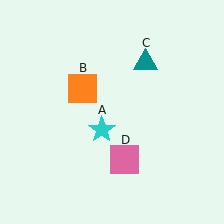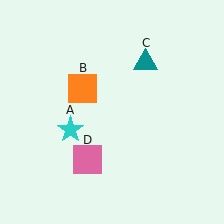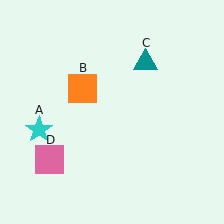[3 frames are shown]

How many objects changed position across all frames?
2 objects changed position: cyan star (object A), pink square (object D).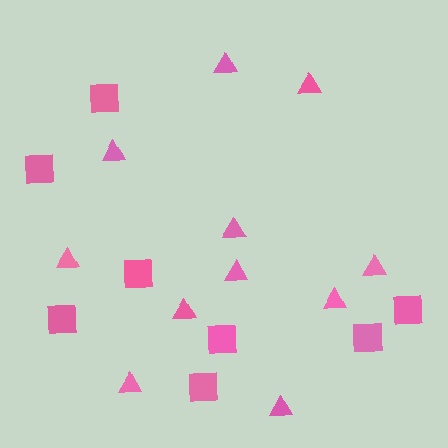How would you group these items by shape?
There are 2 groups: one group of squares (8) and one group of triangles (11).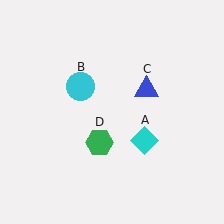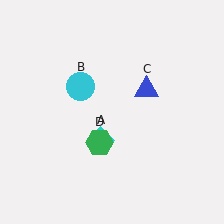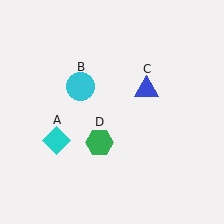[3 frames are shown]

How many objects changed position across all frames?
1 object changed position: cyan diamond (object A).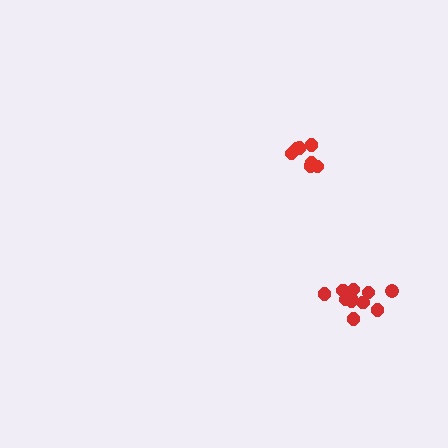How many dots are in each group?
Group 1: 13 dots, Group 2: 8 dots (21 total).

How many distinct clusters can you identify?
There are 2 distinct clusters.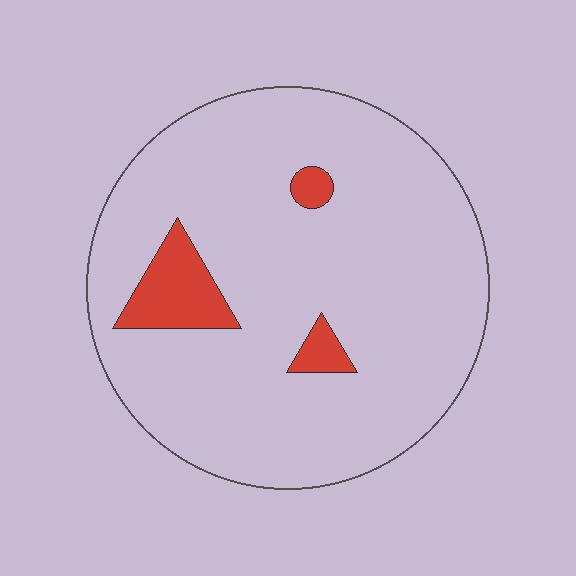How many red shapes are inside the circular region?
3.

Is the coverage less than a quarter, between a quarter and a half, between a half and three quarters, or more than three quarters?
Less than a quarter.